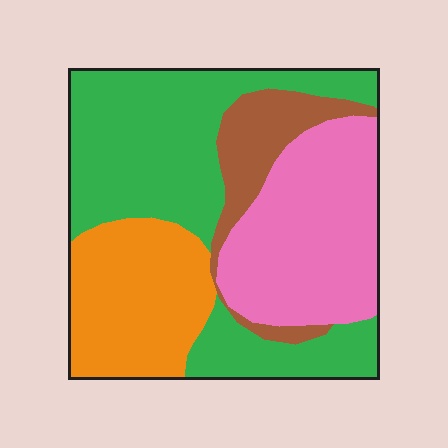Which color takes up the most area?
Green, at roughly 40%.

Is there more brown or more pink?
Pink.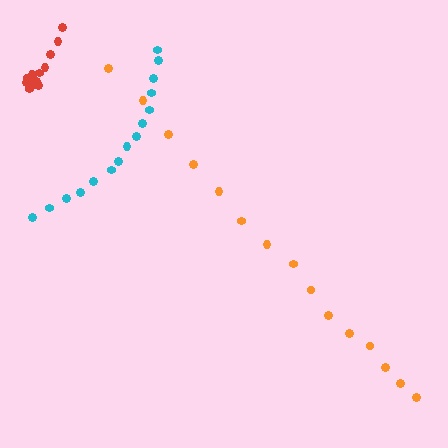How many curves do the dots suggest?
There are 3 distinct paths.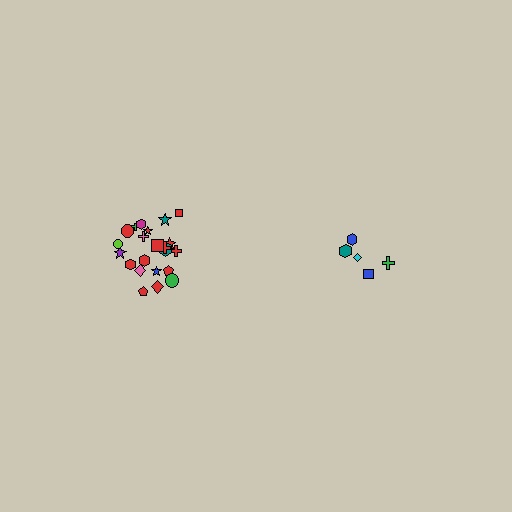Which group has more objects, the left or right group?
The left group.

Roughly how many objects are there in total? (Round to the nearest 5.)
Roughly 25 objects in total.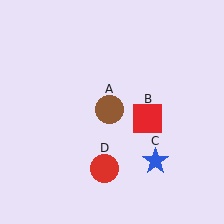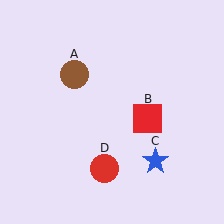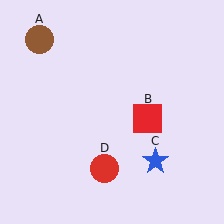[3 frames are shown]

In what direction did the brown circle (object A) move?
The brown circle (object A) moved up and to the left.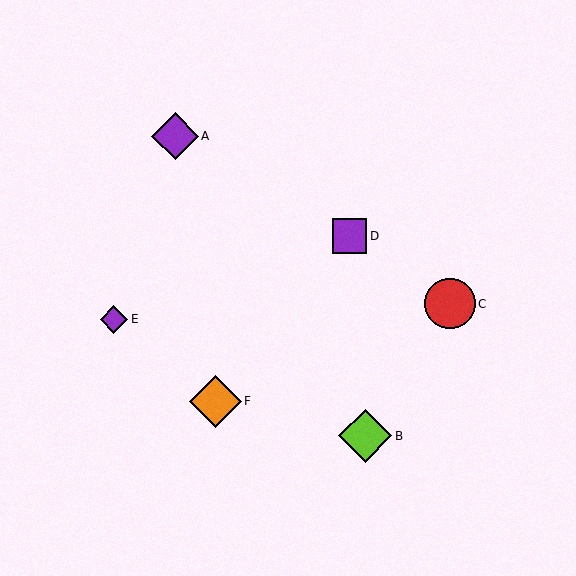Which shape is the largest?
The lime diamond (labeled B) is the largest.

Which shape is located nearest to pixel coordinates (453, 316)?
The red circle (labeled C) at (450, 304) is nearest to that location.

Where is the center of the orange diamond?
The center of the orange diamond is at (215, 402).